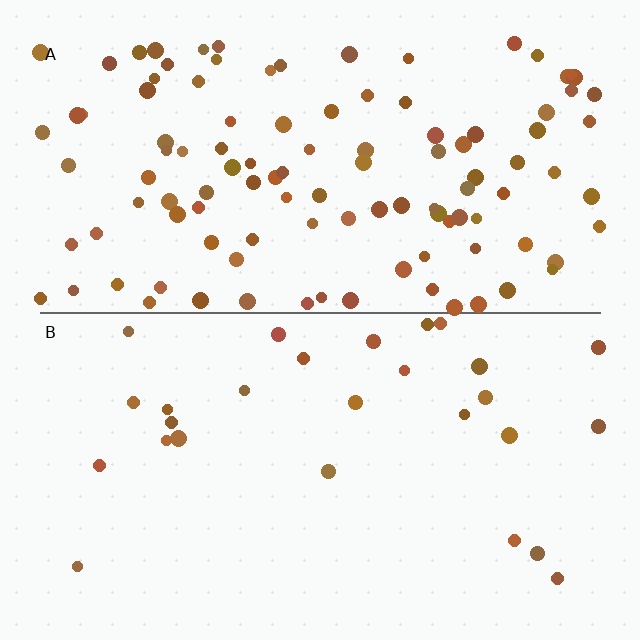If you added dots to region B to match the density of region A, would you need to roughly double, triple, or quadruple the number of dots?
Approximately quadruple.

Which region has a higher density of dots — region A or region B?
A (the top).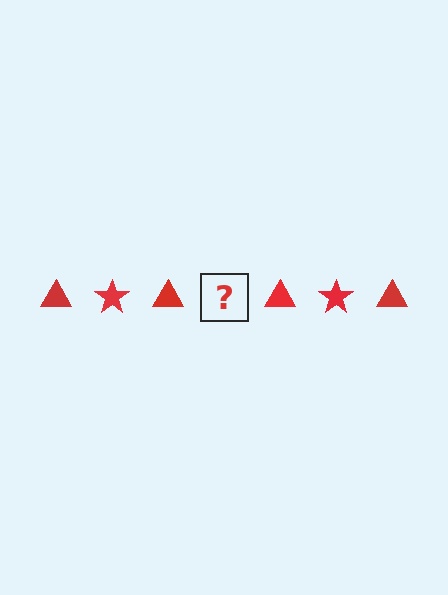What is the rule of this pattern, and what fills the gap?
The rule is that the pattern cycles through triangle, star shapes in red. The gap should be filled with a red star.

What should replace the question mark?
The question mark should be replaced with a red star.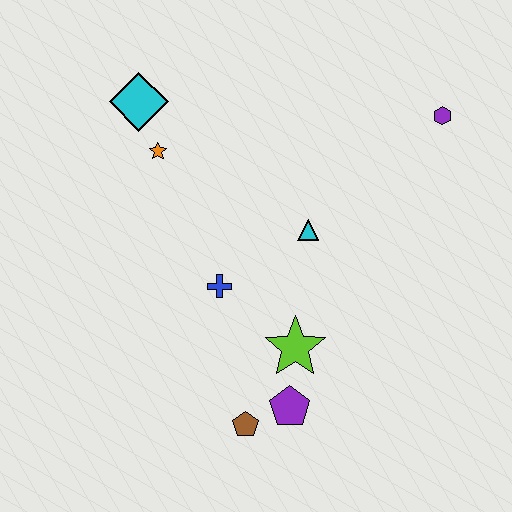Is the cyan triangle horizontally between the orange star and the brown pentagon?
No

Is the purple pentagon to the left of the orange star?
No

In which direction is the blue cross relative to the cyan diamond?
The blue cross is below the cyan diamond.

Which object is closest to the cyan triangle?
The blue cross is closest to the cyan triangle.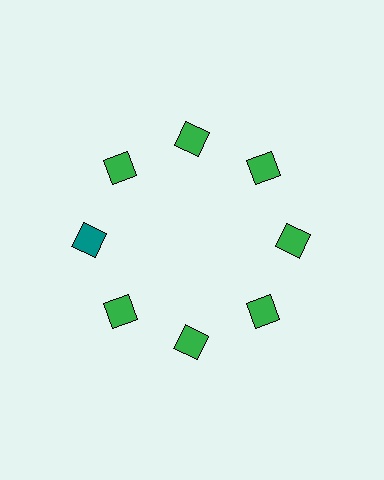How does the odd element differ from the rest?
It has a different color: teal instead of green.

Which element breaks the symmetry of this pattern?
The teal square at roughly the 9 o'clock position breaks the symmetry. All other shapes are green squares.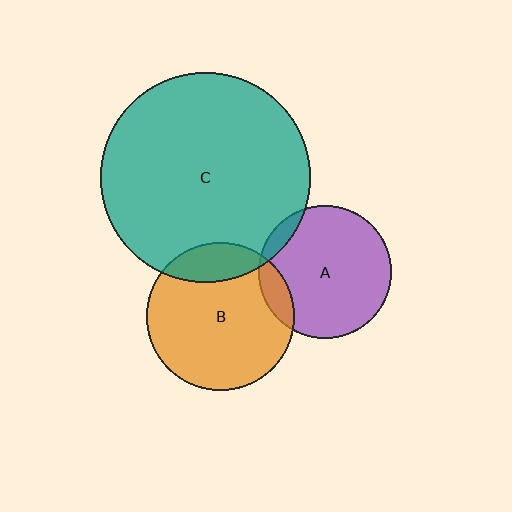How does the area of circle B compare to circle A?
Approximately 1.2 times.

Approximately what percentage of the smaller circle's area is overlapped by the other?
Approximately 10%.